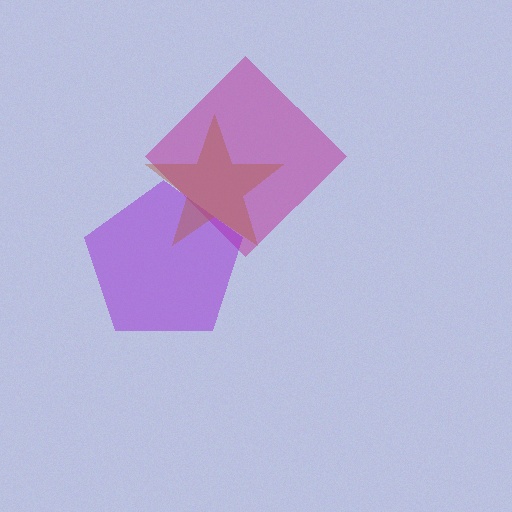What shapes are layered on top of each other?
The layered shapes are: a magenta diamond, a purple pentagon, a brown star.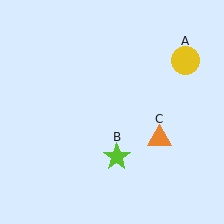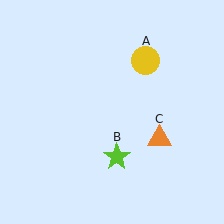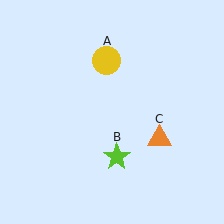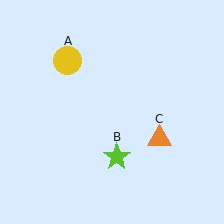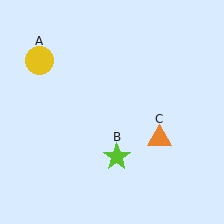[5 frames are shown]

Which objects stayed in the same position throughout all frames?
Lime star (object B) and orange triangle (object C) remained stationary.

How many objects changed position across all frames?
1 object changed position: yellow circle (object A).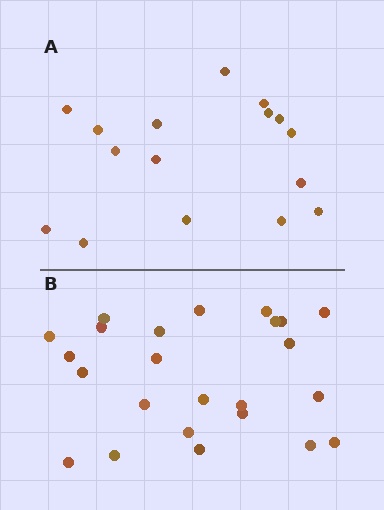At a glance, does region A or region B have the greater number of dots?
Region B (the bottom region) has more dots.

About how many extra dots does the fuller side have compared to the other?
Region B has roughly 8 or so more dots than region A.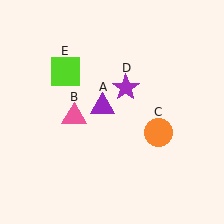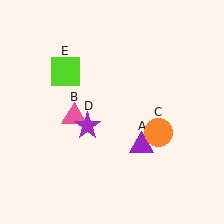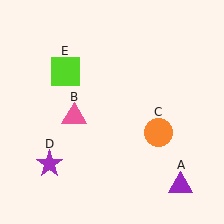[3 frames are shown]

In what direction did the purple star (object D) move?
The purple star (object D) moved down and to the left.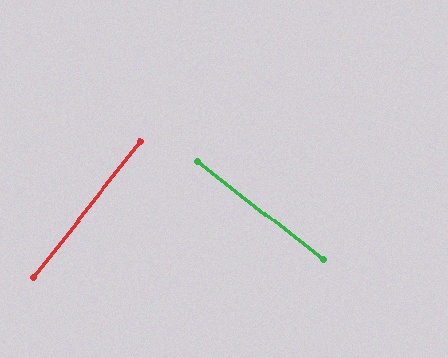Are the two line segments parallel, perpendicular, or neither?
Perpendicular — they meet at approximately 90°.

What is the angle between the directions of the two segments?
Approximately 90 degrees.